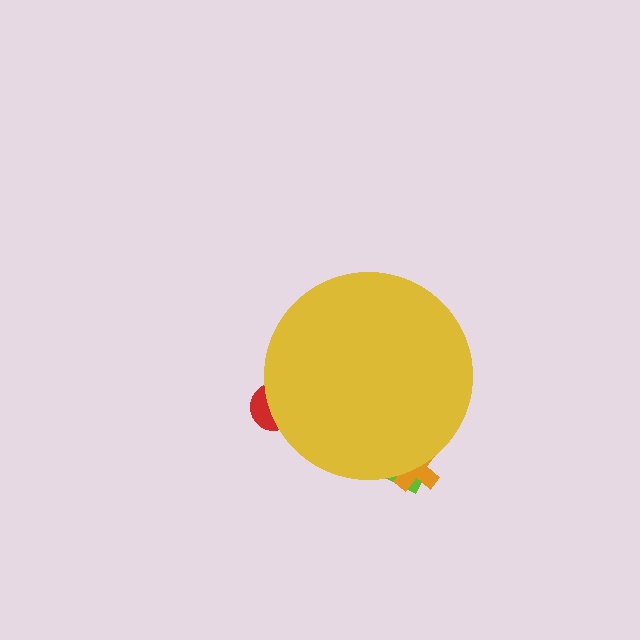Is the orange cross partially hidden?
Yes, the orange cross is partially hidden behind the yellow circle.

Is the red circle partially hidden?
Yes, the red circle is partially hidden behind the yellow circle.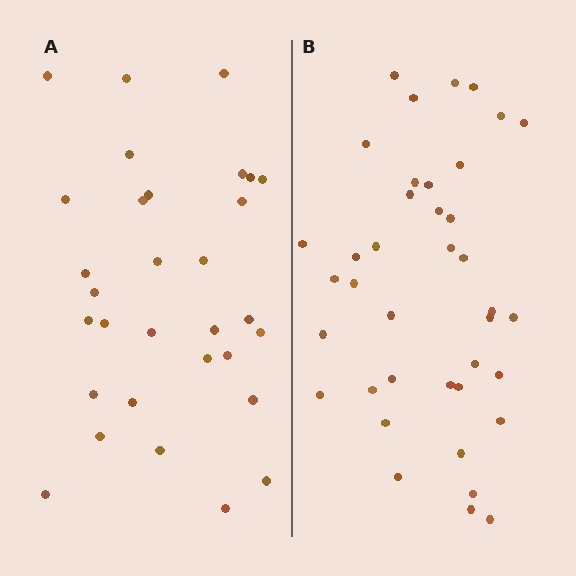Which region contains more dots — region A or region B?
Region B (the right region) has more dots.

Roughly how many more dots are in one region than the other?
Region B has roughly 8 or so more dots than region A.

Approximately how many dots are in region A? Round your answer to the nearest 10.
About 30 dots. (The exact count is 31, which rounds to 30.)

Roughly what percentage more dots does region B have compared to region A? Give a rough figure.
About 25% more.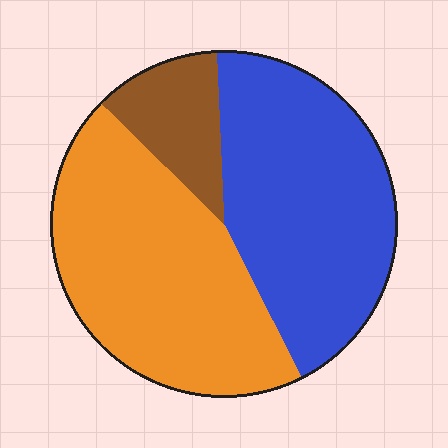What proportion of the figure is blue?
Blue covers 43% of the figure.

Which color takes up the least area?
Brown, at roughly 10%.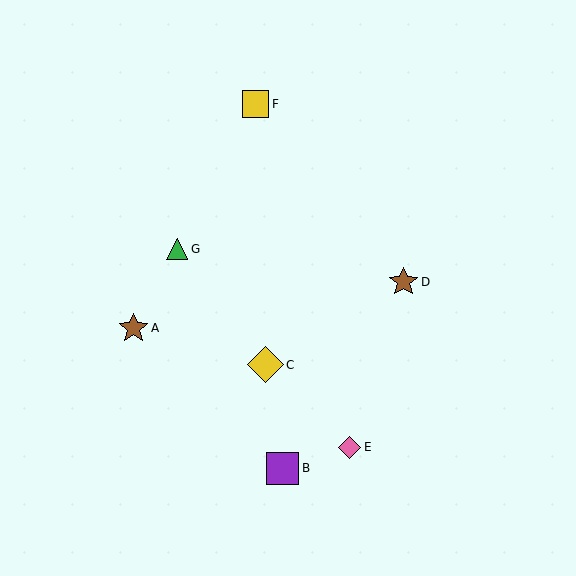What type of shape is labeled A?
Shape A is a brown star.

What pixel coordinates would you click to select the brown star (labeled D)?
Click at (404, 282) to select the brown star D.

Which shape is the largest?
The yellow diamond (labeled C) is the largest.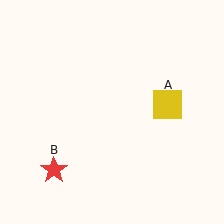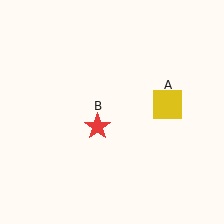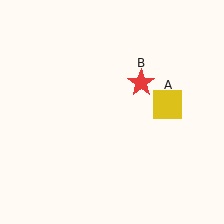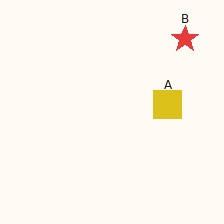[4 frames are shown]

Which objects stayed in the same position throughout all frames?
Yellow square (object A) remained stationary.